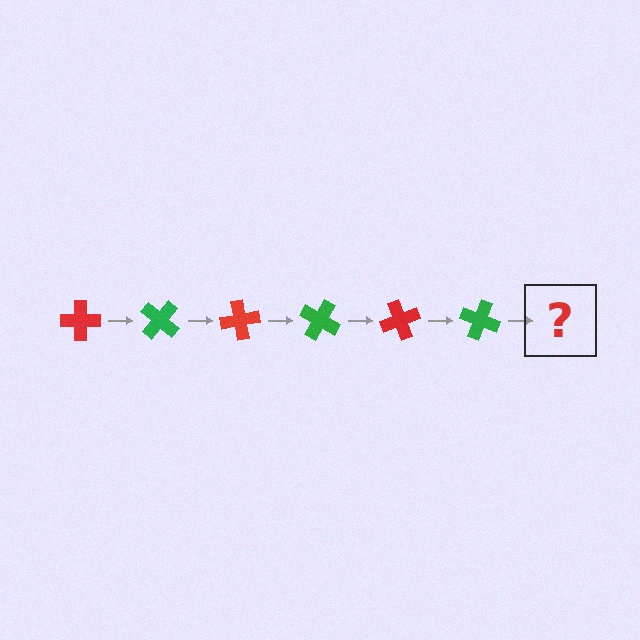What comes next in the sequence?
The next element should be a red cross, rotated 240 degrees from the start.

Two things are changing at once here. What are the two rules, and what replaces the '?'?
The two rules are that it rotates 40 degrees each step and the color cycles through red and green. The '?' should be a red cross, rotated 240 degrees from the start.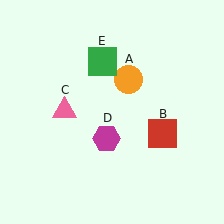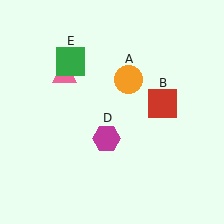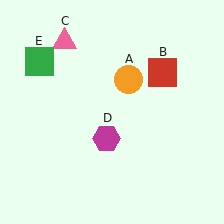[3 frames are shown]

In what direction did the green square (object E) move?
The green square (object E) moved left.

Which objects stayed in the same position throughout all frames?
Orange circle (object A) and magenta hexagon (object D) remained stationary.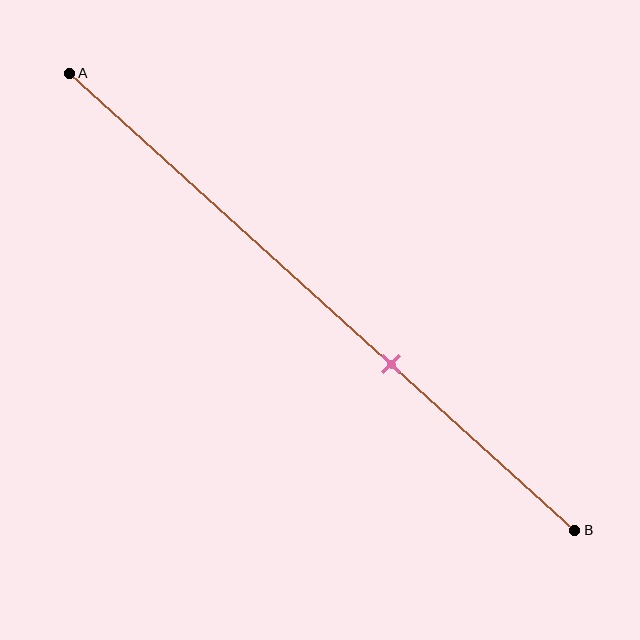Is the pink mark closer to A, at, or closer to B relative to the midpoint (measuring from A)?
The pink mark is closer to point B than the midpoint of segment AB.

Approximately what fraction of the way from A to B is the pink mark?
The pink mark is approximately 65% of the way from A to B.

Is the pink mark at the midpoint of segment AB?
No, the mark is at about 65% from A, not at the 50% midpoint.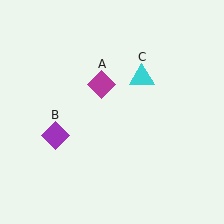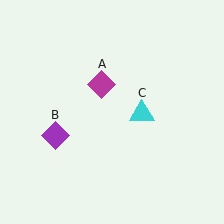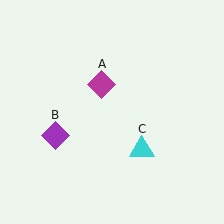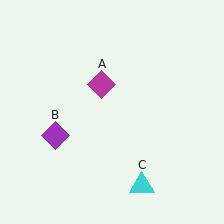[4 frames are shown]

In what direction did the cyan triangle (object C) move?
The cyan triangle (object C) moved down.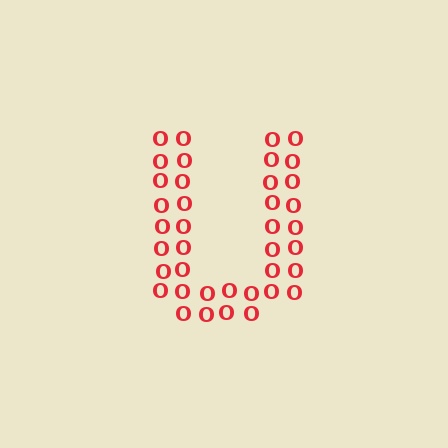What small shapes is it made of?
It is made of small letter O's.